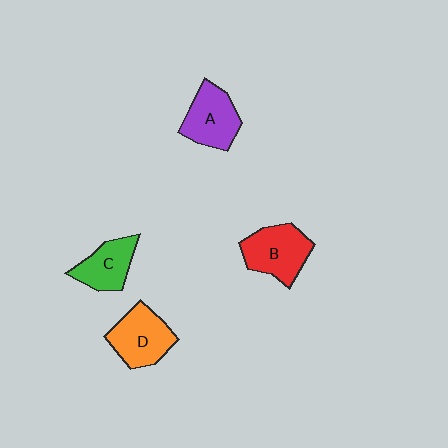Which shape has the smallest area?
Shape C (green).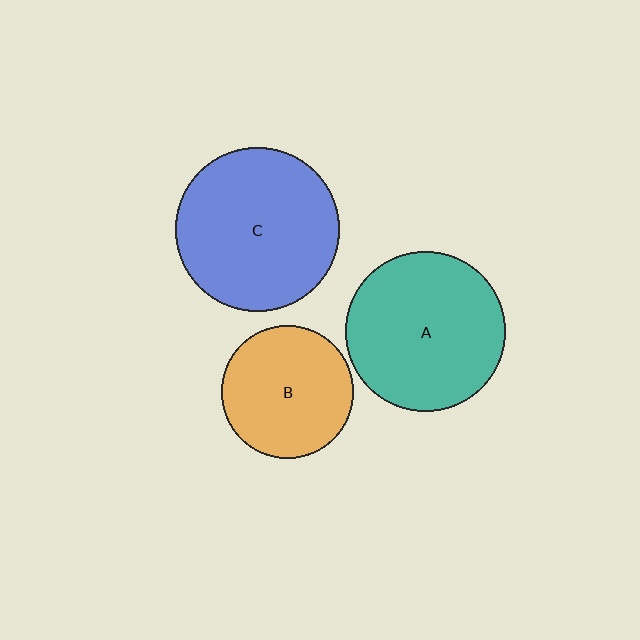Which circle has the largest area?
Circle C (blue).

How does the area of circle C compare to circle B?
Approximately 1.5 times.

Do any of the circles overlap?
No, none of the circles overlap.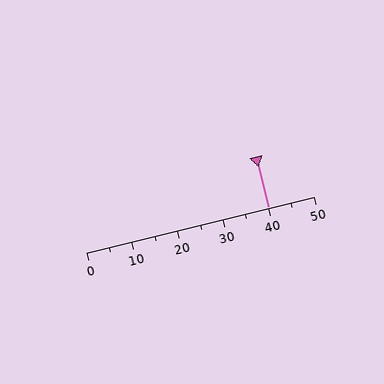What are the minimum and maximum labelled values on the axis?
The axis runs from 0 to 50.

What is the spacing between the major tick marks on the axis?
The major ticks are spaced 10 apart.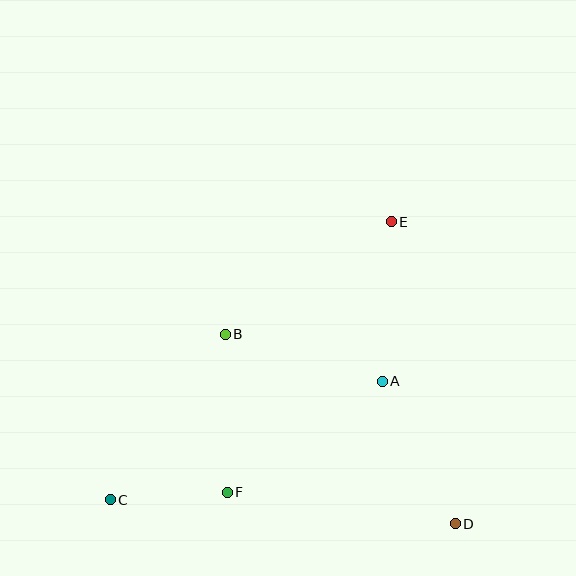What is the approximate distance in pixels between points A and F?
The distance between A and F is approximately 191 pixels.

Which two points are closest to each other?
Points C and F are closest to each other.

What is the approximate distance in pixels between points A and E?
The distance between A and E is approximately 160 pixels.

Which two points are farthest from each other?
Points C and E are farthest from each other.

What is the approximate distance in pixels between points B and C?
The distance between B and C is approximately 201 pixels.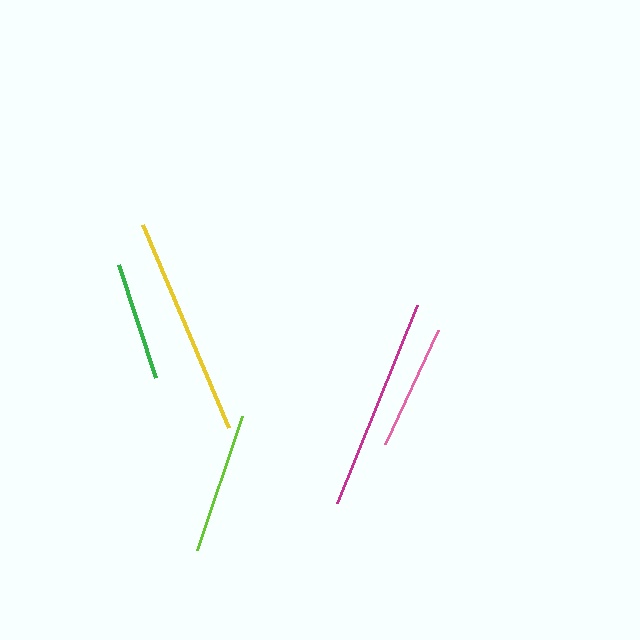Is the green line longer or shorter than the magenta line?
The magenta line is longer than the green line.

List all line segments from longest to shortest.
From longest to shortest: yellow, magenta, lime, pink, green.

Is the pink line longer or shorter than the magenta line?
The magenta line is longer than the pink line.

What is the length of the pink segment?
The pink segment is approximately 126 pixels long.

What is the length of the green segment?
The green segment is approximately 119 pixels long.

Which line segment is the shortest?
The green line is the shortest at approximately 119 pixels.